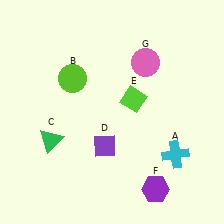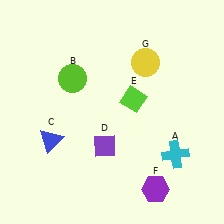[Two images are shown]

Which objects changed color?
C changed from green to blue. G changed from pink to yellow.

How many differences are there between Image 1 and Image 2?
There are 2 differences between the two images.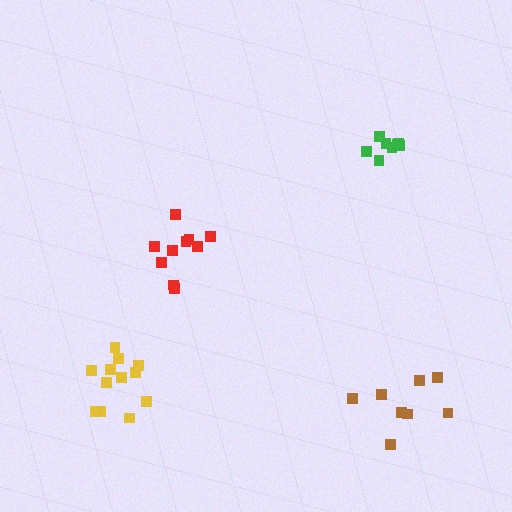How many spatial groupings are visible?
There are 4 spatial groupings.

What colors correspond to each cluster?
The clusters are colored: red, green, brown, yellow.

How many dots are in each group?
Group 1: 10 dots, Group 2: 8 dots, Group 3: 8 dots, Group 4: 13 dots (39 total).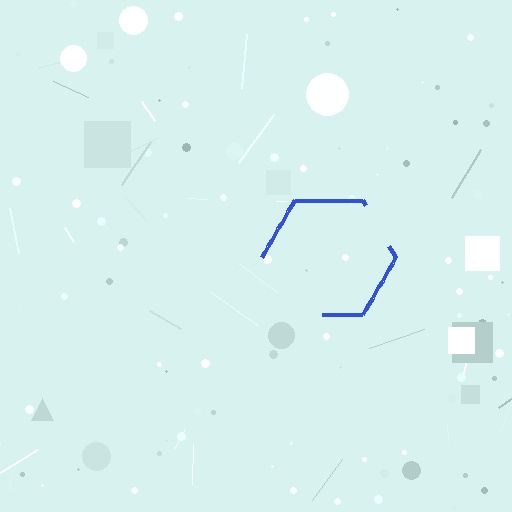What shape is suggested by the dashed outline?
The dashed outline suggests a hexagon.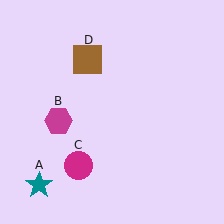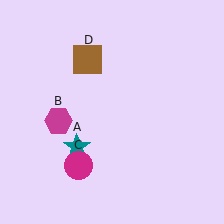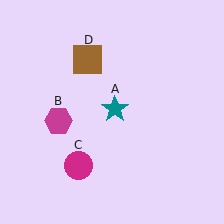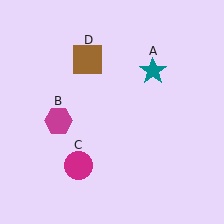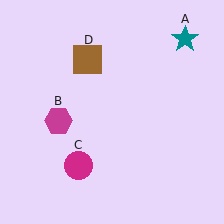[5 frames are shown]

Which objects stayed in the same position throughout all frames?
Magenta hexagon (object B) and magenta circle (object C) and brown square (object D) remained stationary.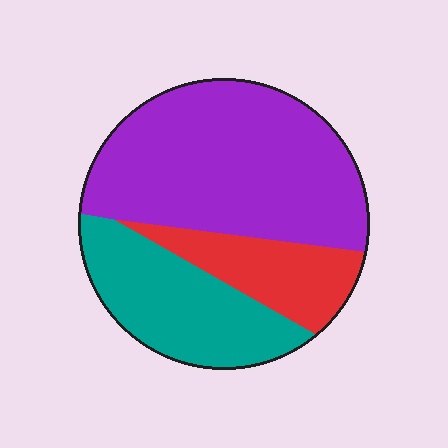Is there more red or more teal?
Teal.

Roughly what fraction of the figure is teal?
Teal covers roughly 30% of the figure.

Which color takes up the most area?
Purple, at roughly 55%.